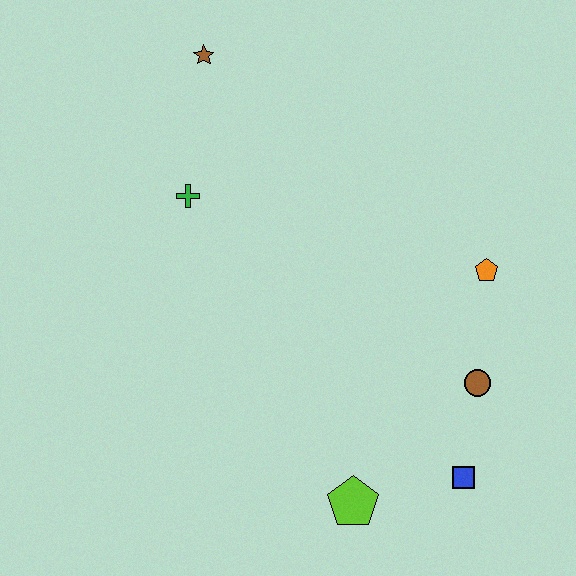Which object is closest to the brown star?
The green cross is closest to the brown star.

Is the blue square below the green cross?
Yes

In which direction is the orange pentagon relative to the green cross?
The orange pentagon is to the right of the green cross.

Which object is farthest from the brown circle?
The brown star is farthest from the brown circle.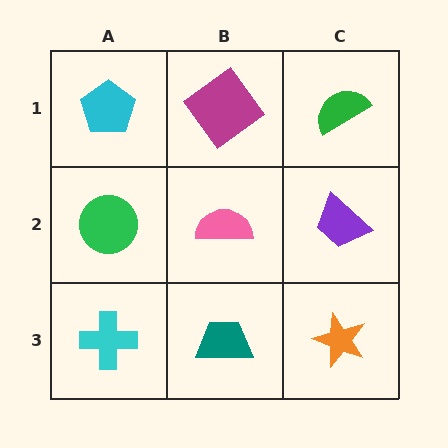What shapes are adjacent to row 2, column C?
A green semicircle (row 1, column C), an orange star (row 3, column C), a pink semicircle (row 2, column B).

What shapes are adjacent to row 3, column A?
A green circle (row 2, column A), a teal trapezoid (row 3, column B).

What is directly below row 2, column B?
A teal trapezoid.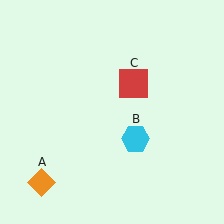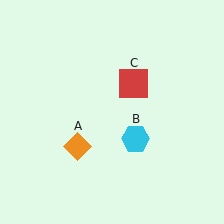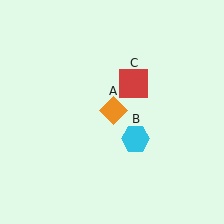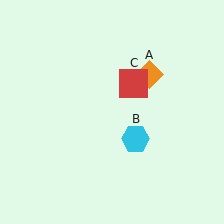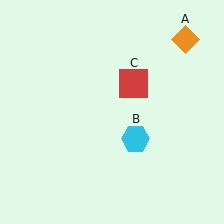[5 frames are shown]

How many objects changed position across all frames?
1 object changed position: orange diamond (object A).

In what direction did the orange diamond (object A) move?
The orange diamond (object A) moved up and to the right.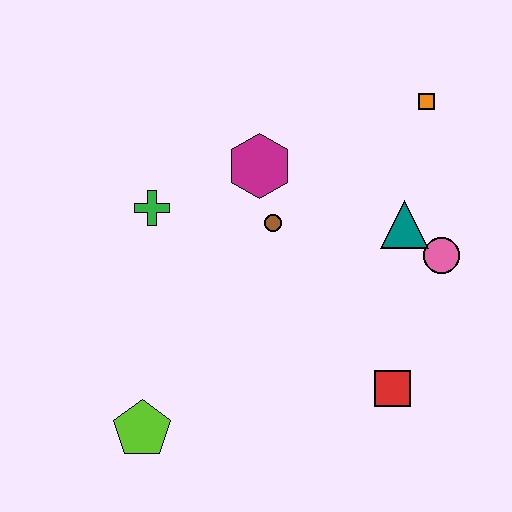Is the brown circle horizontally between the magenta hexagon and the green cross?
No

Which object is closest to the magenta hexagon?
The brown circle is closest to the magenta hexagon.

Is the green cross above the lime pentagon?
Yes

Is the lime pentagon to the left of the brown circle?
Yes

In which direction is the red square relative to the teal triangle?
The red square is below the teal triangle.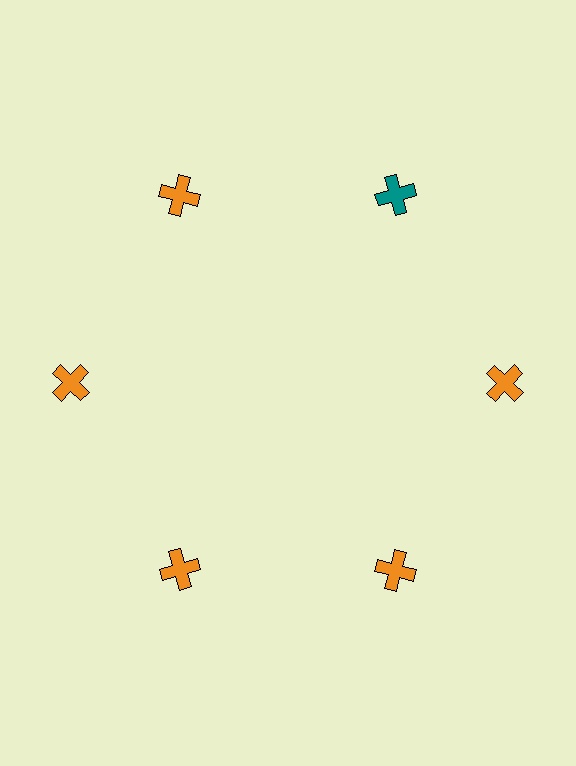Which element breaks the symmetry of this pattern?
The teal cross at roughly the 1 o'clock position breaks the symmetry. All other shapes are orange crosses.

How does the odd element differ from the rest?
It has a different color: teal instead of orange.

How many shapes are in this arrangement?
There are 6 shapes arranged in a ring pattern.